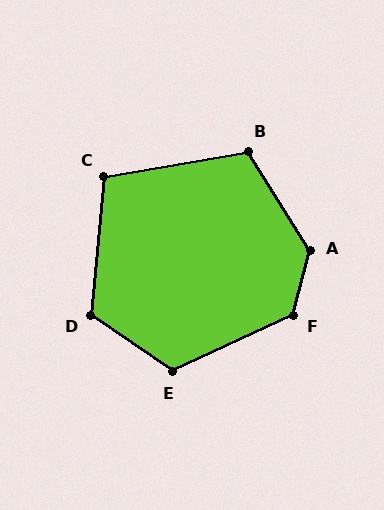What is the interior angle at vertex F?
Approximately 129 degrees (obtuse).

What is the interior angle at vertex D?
Approximately 119 degrees (obtuse).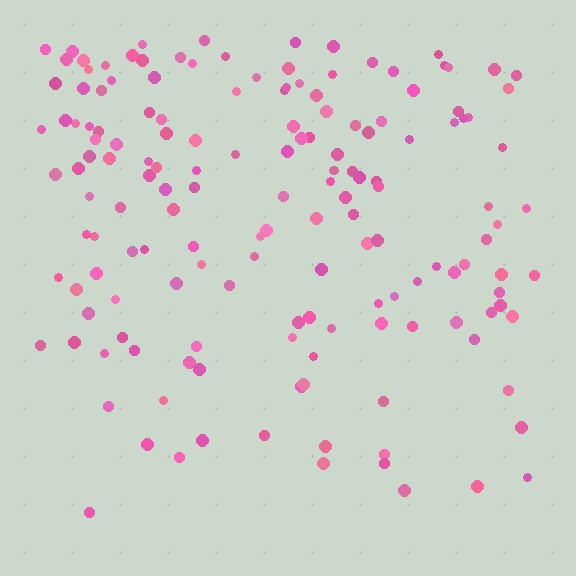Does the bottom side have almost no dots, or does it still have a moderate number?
Still a moderate number, just noticeably fewer than the top.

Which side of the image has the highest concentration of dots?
The top.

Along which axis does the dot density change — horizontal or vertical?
Vertical.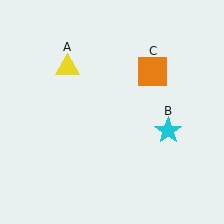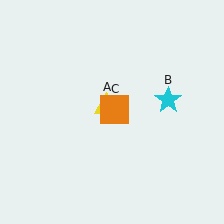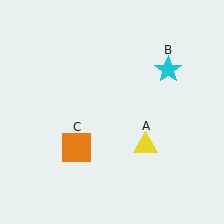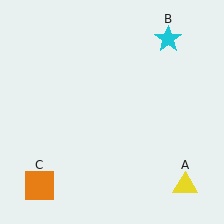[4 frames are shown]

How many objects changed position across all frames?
3 objects changed position: yellow triangle (object A), cyan star (object B), orange square (object C).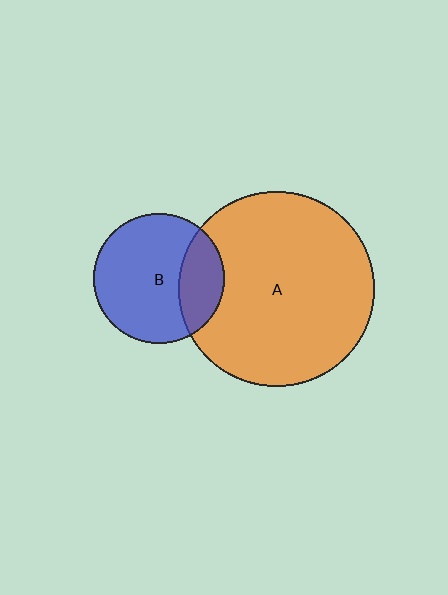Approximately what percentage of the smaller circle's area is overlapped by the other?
Approximately 25%.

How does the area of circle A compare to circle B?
Approximately 2.2 times.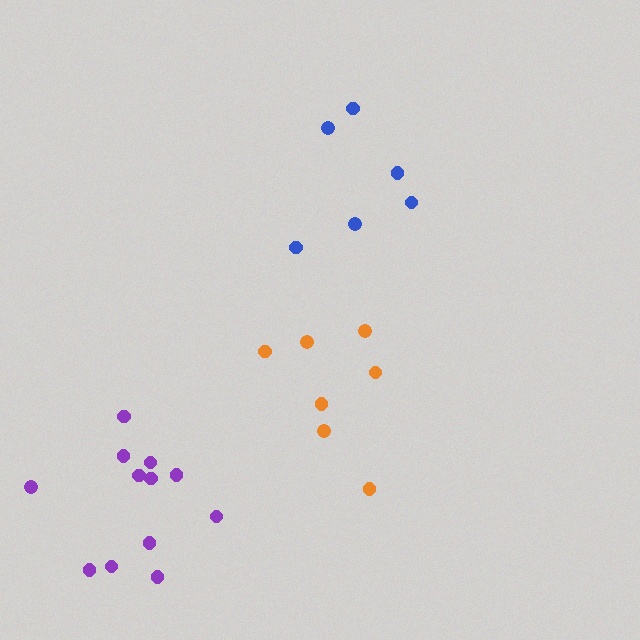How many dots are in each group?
Group 1: 6 dots, Group 2: 7 dots, Group 3: 12 dots (25 total).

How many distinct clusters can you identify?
There are 3 distinct clusters.